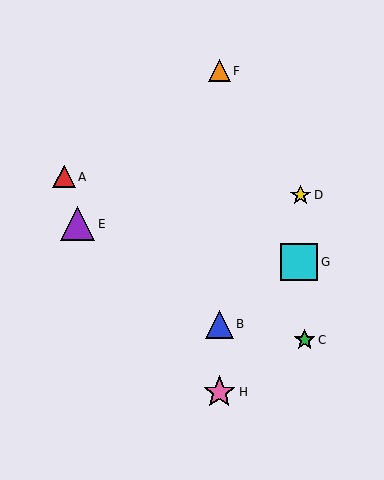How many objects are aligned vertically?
3 objects (B, F, H) are aligned vertically.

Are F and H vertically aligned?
Yes, both are at x≈219.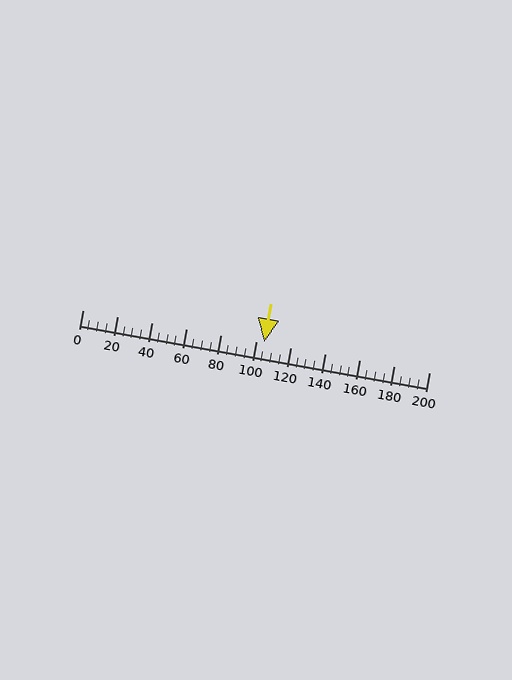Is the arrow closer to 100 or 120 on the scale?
The arrow is closer to 100.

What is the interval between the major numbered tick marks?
The major tick marks are spaced 20 units apart.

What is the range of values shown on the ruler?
The ruler shows values from 0 to 200.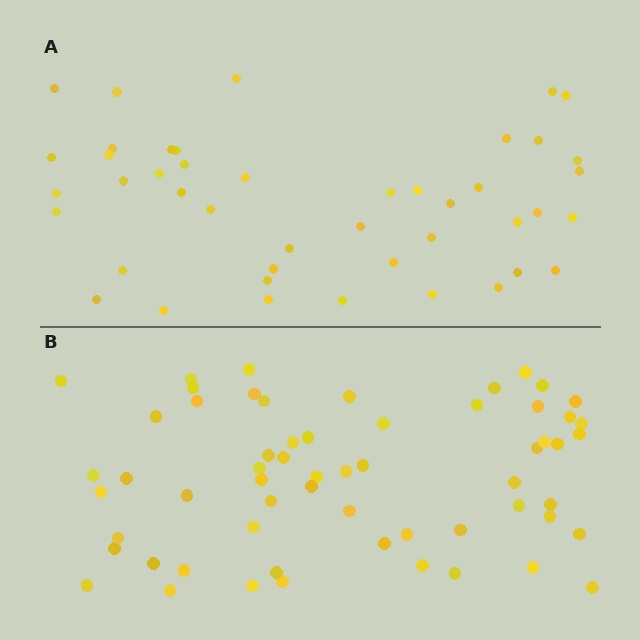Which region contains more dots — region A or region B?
Region B (the bottom region) has more dots.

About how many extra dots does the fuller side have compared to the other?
Region B has approximately 15 more dots than region A.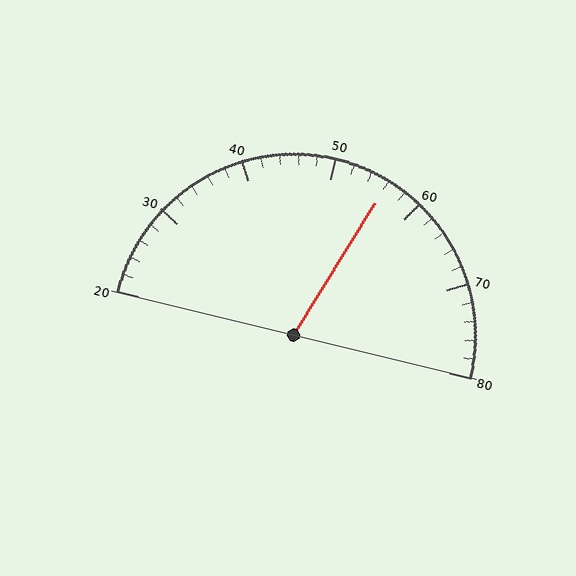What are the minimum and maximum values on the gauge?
The gauge ranges from 20 to 80.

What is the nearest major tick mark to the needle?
The nearest major tick mark is 60.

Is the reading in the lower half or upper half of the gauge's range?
The reading is in the upper half of the range (20 to 80).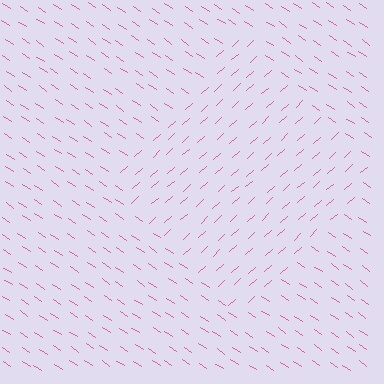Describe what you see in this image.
The image is filled with small pink line segments. A diamond region in the image has lines oriented differently from the surrounding lines, creating a visible texture boundary.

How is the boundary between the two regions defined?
The boundary is defined purely by a change in line orientation (approximately 76 degrees difference). All lines are the same color and thickness.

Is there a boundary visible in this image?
Yes, there is a texture boundary formed by a change in line orientation.